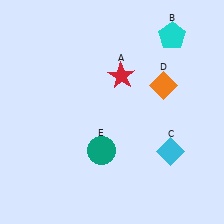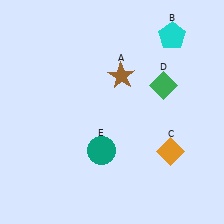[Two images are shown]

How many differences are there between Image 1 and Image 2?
There are 3 differences between the two images.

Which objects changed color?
A changed from red to brown. C changed from cyan to orange. D changed from orange to green.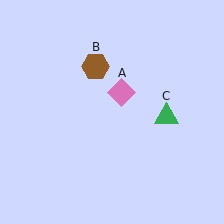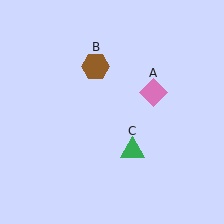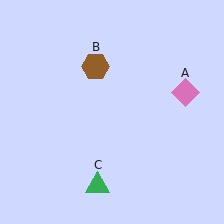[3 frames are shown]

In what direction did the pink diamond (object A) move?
The pink diamond (object A) moved right.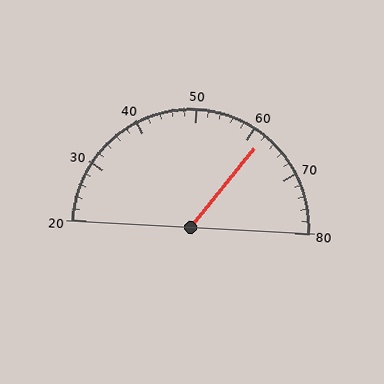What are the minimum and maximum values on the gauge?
The gauge ranges from 20 to 80.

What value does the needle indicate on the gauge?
The needle indicates approximately 62.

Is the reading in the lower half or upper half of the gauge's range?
The reading is in the upper half of the range (20 to 80).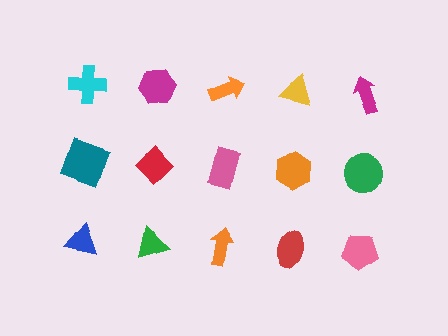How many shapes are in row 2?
5 shapes.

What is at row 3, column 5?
A pink pentagon.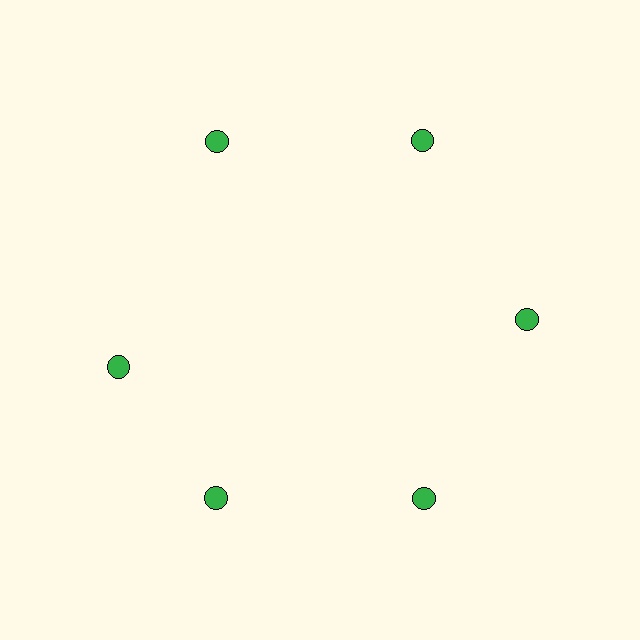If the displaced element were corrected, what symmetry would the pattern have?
It would have 6-fold rotational symmetry — the pattern would map onto itself every 60 degrees.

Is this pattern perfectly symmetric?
No. The 6 green circles are arranged in a ring, but one element near the 9 o'clock position is rotated out of alignment along the ring, breaking the 6-fold rotational symmetry.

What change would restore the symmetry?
The symmetry would be restored by rotating it back into even spacing with its neighbors so that all 6 circles sit at equal angles and equal distance from the center.